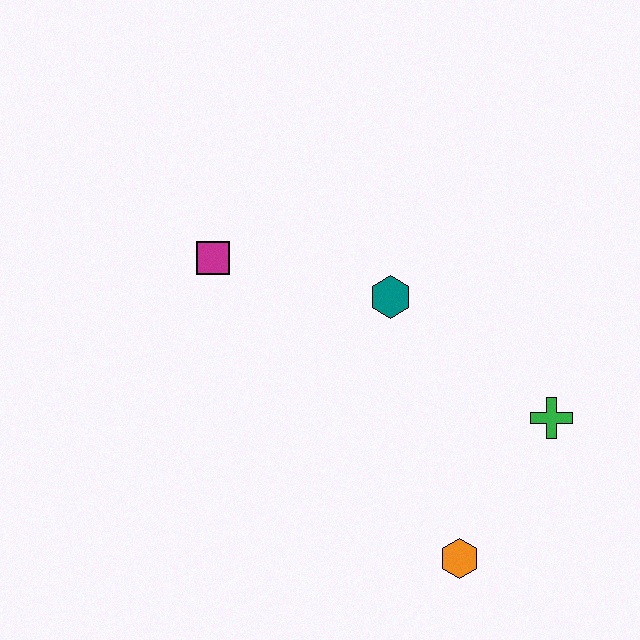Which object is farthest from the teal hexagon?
The orange hexagon is farthest from the teal hexagon.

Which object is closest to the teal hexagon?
The magenta square is closest to the teal hexagon.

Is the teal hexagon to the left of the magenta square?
No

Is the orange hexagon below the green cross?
Yes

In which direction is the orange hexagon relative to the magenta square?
The orange hexagon is below the magenta square.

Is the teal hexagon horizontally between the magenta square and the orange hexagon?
Yes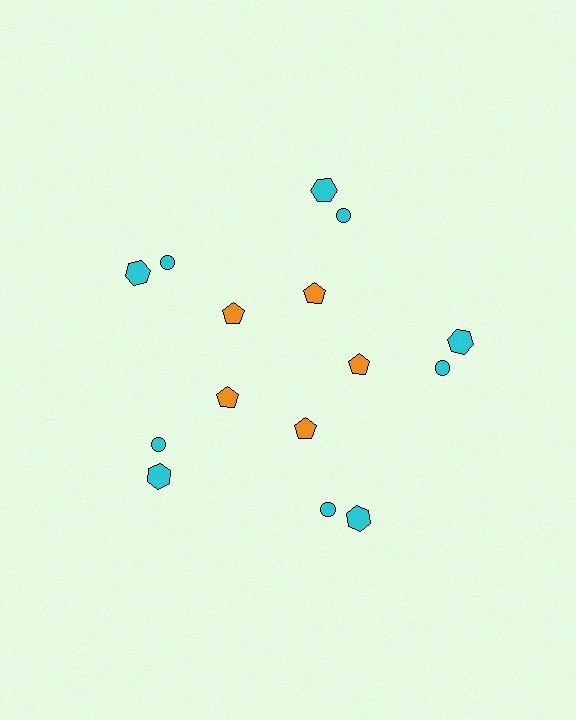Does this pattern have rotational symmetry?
Yes, this pattern has 5-fold rotational symmetry. It looks the same after rotating 72 degrees around the center.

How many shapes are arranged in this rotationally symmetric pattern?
There are 15 shapes, arranged in 5 groups of 3.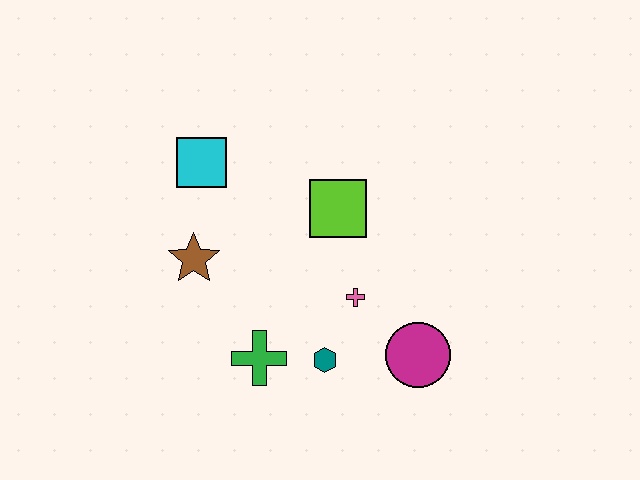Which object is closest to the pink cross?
The teal hexagon is closest to the pink cross.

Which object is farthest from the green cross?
The cyan square is farthest from the green cross.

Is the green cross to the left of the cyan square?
No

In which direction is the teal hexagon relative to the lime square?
The teal hexagon is below the lime square.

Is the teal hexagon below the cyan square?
Yes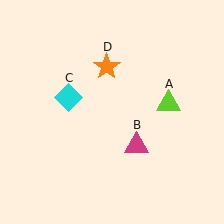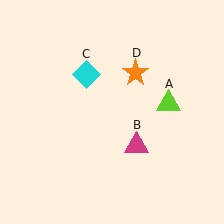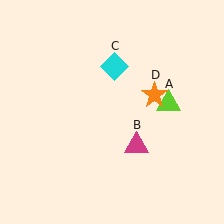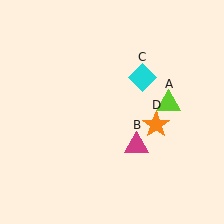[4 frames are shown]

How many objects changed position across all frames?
2 objects changed position: cyan diamond (object C), orange star (object D).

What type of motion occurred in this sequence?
The cyan diamond (object C), orange star (object D) rotated clockwise around the center of the scene.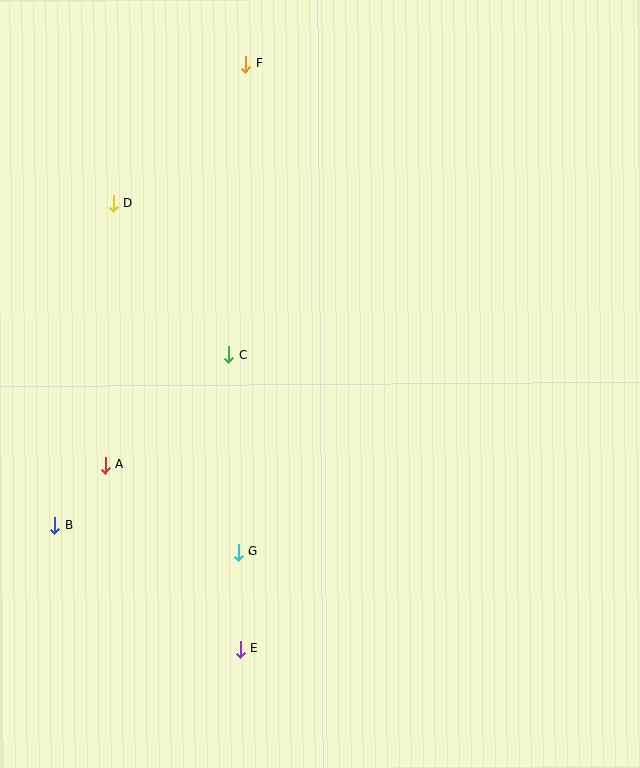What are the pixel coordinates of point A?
Point A is at (105, 465).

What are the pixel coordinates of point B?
Point B is at (54, 525).